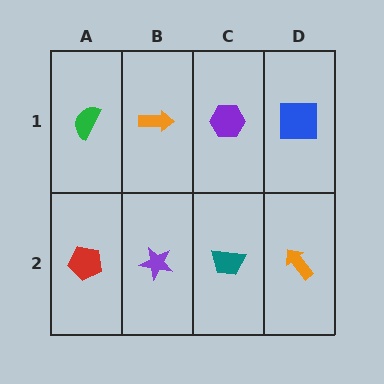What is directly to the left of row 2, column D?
A teal trapezoid.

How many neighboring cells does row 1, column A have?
2.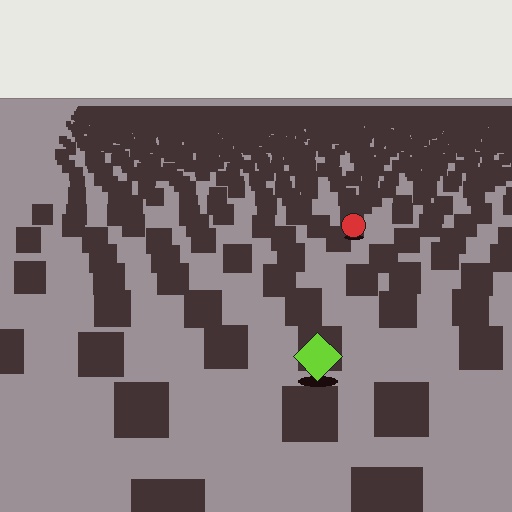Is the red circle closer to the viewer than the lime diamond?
No. The lime diamond is closer — you can tell from the texture gradient: the ground texture is coarser near it.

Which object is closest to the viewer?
The lime diamond is closest. The texture marks near it are larger and more spread out.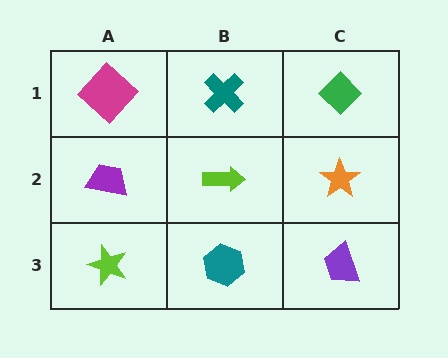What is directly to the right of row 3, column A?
A teal hexagon.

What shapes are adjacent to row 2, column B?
A teal cross (row 1, column B), a teal hexagon (row 3, column B), a purple trapezoid (row 2, column A), an orange star (row 2, column C).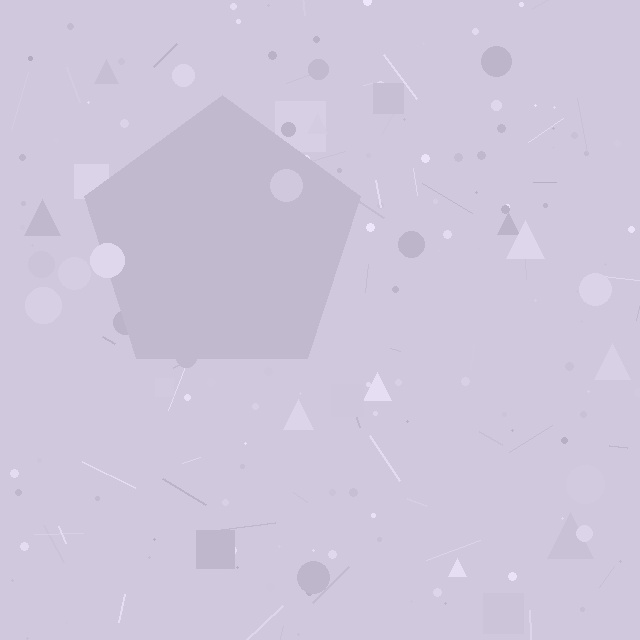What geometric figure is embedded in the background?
A pentagon is embedded in the background.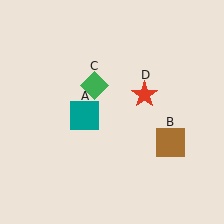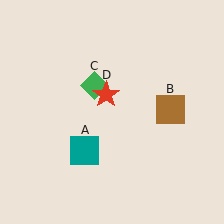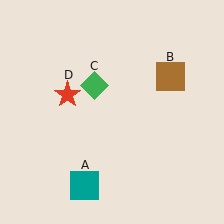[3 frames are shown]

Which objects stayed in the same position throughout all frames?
Green diamond (object C) remained stationary.